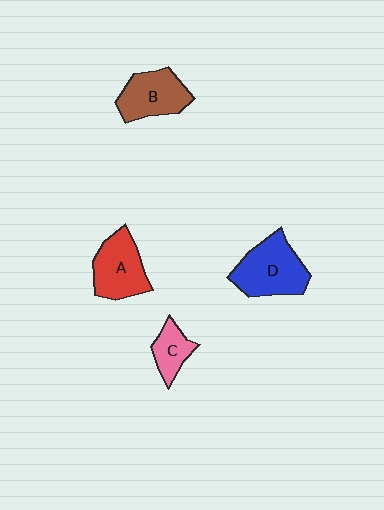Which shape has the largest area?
Shape D (blue).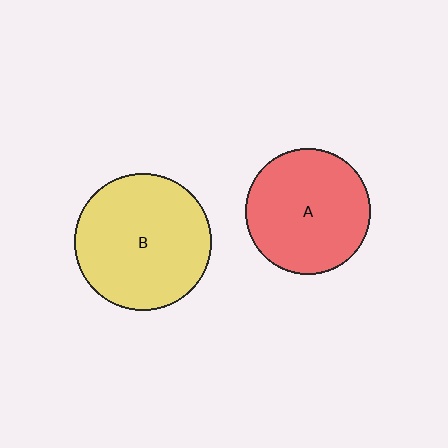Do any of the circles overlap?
No, none of the circles overlap.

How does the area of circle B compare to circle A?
Approximately 1.2 times.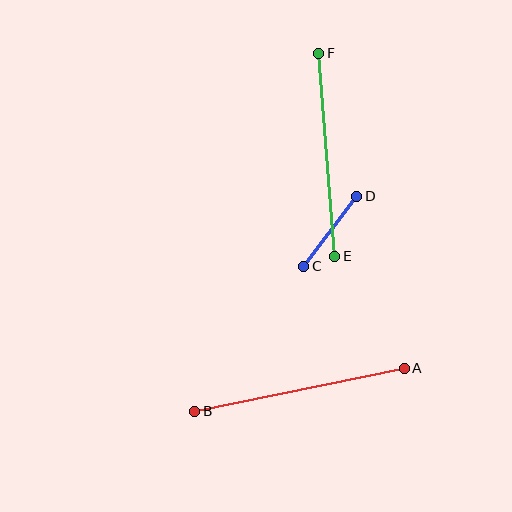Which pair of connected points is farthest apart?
Points A and B are farthest apart.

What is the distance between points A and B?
The distance is approximately 214 pixels.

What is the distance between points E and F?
The distance is approximately 204 pixels.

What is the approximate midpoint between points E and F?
The midpoint is at approximately (327, 155) pixels.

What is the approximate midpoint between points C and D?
The midpoint is at approximately (330, 231) pixels.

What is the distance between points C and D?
The distance is approximately 88 pixels.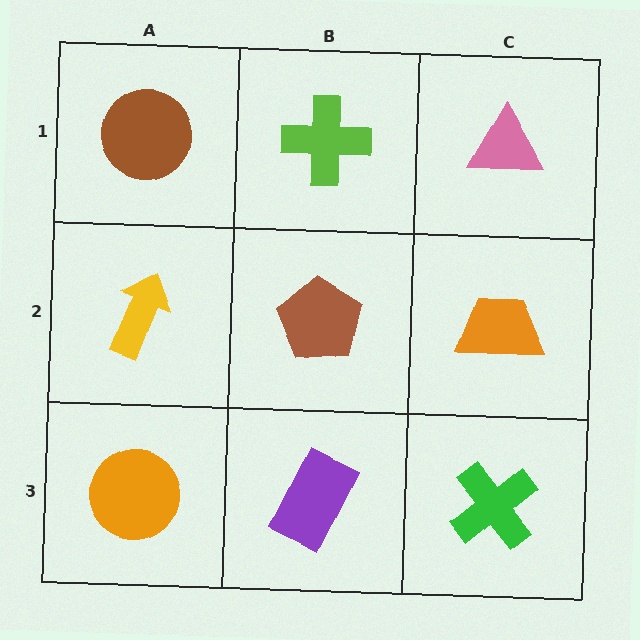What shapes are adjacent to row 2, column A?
A brown circle (row 1, column A), an orange circle (row 3, column A), a brown pentagon (row 2, column B).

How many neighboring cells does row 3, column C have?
2.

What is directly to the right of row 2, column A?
A brown pentagon.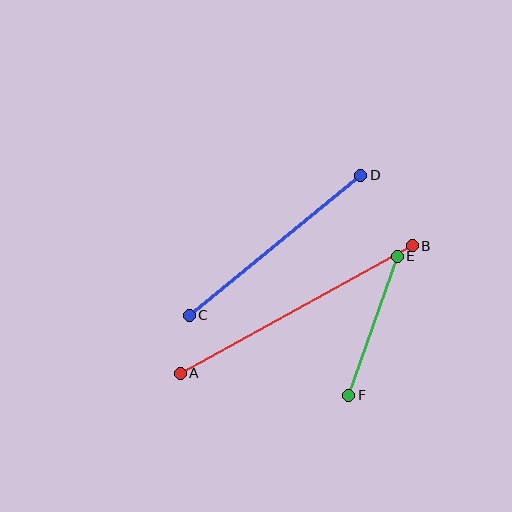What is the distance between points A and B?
The distance is approximately 265 pixels.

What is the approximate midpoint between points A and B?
The midpoint is at approximately (296, 310) pixels.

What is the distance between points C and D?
The distance is approximately 221 pixels.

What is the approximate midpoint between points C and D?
The midpoint is at approximately (275, 245) pixels.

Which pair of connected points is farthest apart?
Points A and B are farthest apart.